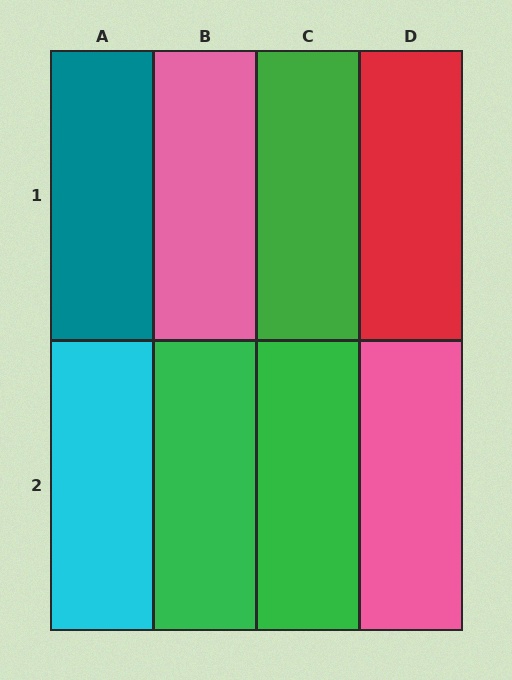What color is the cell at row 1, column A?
Teal.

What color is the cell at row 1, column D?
Red.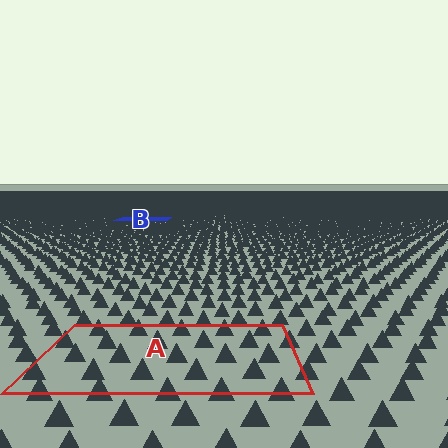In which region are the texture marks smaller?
The texture marks are smaller in region B, because it is farther away.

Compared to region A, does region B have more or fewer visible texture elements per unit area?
Region B has more texture elements per unit area — they are packed more densely because it is farther away.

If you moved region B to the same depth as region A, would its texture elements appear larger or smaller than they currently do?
They would appear larger. At a closer depth, the same texture elements are projected at a bigger on-screen size.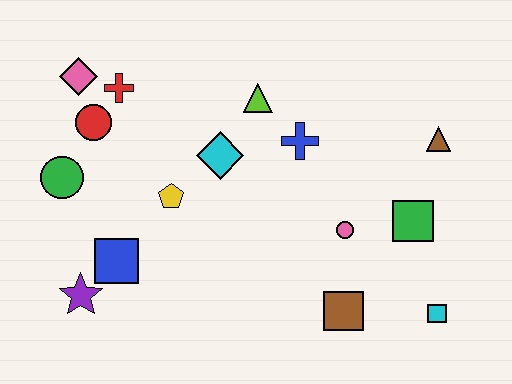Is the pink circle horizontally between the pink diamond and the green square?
Yes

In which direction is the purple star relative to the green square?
The purple star is to the left of the green square.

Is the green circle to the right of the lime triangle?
No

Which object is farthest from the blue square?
The brown triangle is farthest from the blue square.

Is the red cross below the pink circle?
No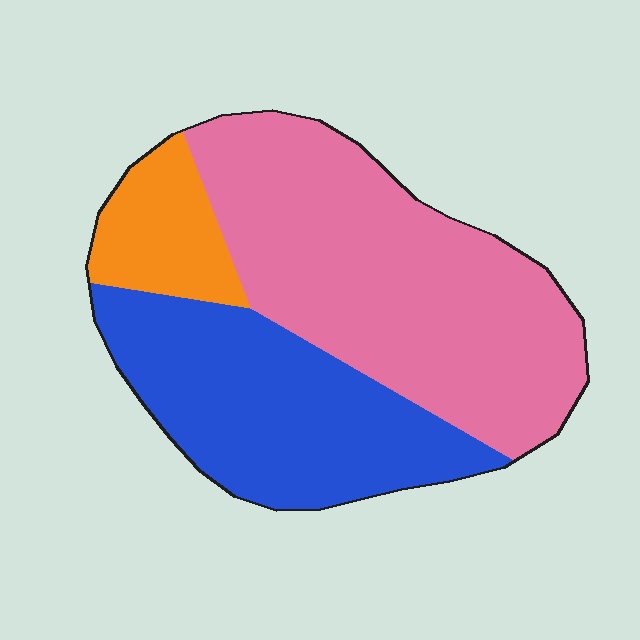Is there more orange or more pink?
Pink.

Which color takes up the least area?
Orange, at roughly 10%.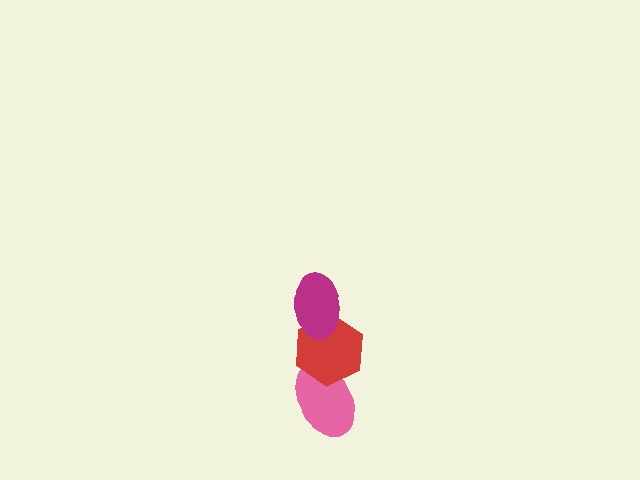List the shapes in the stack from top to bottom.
From top to bottom: the magenta ellipse, the red hexagon, the pink ellipse.